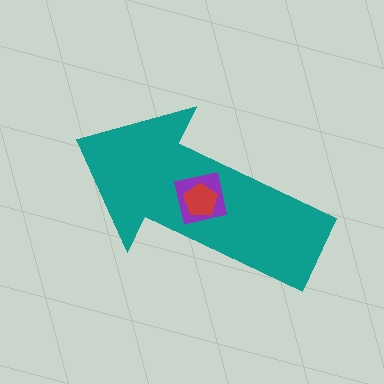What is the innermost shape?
The red pentagon.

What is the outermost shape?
The teal arrow.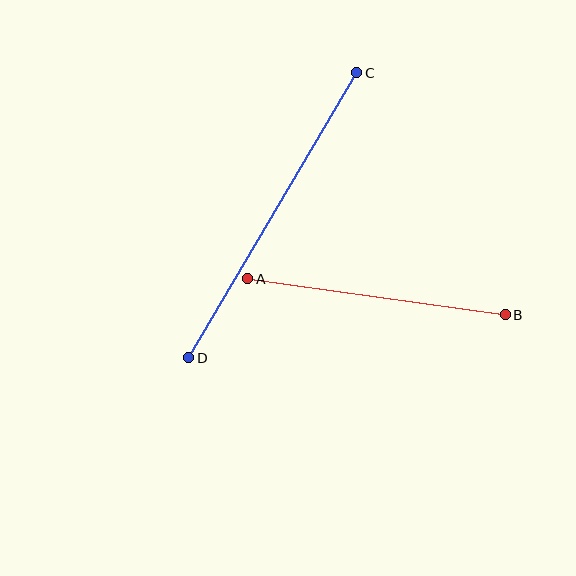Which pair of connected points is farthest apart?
Points C and D are farthest apart.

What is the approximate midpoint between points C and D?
The midpoint is at approximately (273, 215) pixels.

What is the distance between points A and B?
The distance is approximately 260 pixels.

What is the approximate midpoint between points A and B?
The midpoint is at approximately (377, 297) pixels.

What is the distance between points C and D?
The distance is approximately 331 pixels.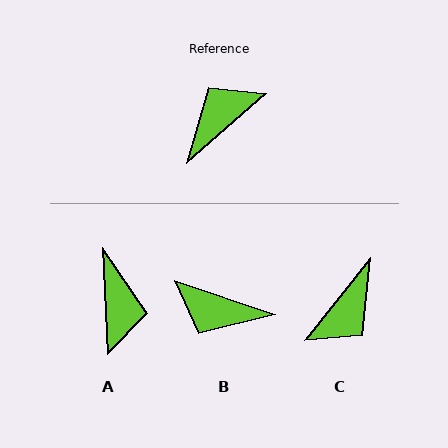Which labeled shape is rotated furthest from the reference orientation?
C, about 169 degrees away.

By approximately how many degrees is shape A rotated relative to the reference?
Approximately 129 degrees clockwise.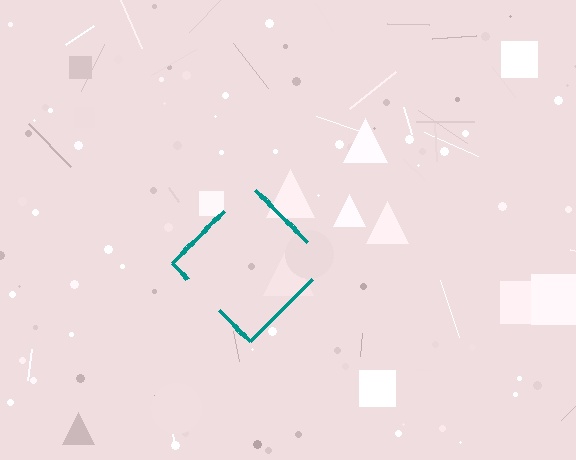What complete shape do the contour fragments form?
The contour fragments form a diamond.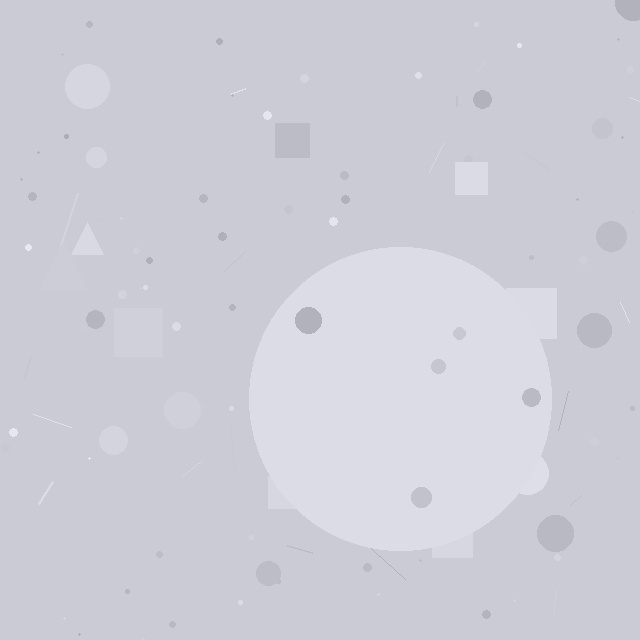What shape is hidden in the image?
A circle is hidden in the image.